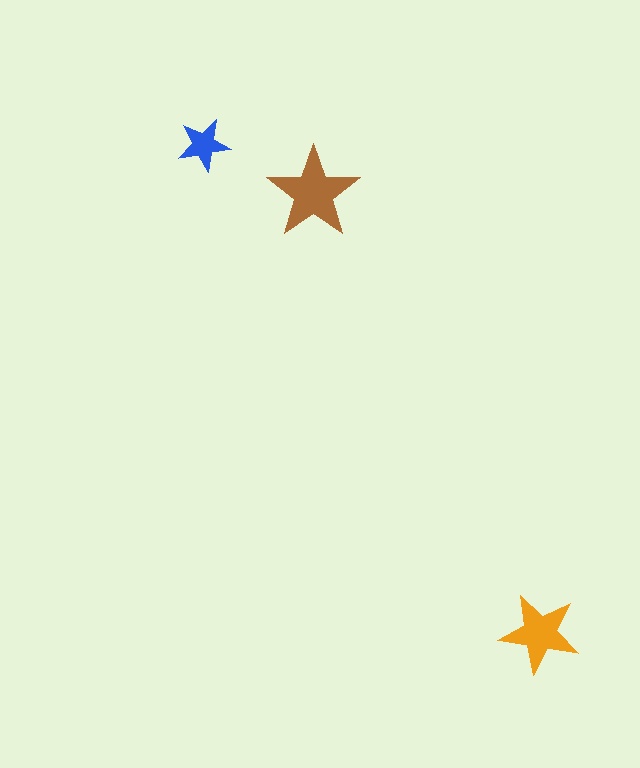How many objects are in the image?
There are 3 objects in the image.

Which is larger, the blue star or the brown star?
The brown one.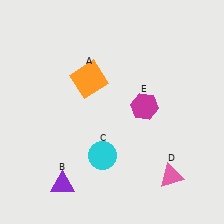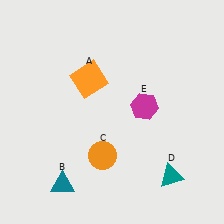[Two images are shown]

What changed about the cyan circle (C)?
In Image 1, C is cyan. In Image 2, it changed to orange.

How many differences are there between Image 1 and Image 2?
There are 3 differences between the two images.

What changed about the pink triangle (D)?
In Image 1, D is pink. In Image 2, it changed to teal.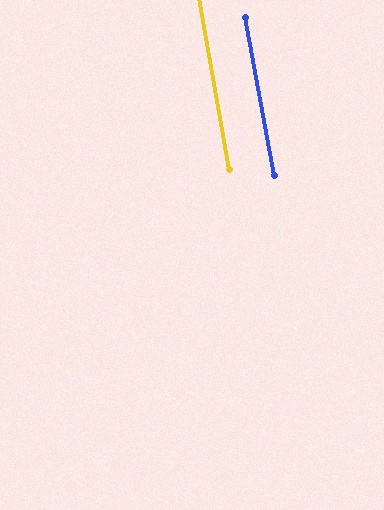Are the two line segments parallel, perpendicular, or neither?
Parallel — their directions differ by only 0.6°.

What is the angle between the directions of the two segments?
Approximately 1 degree.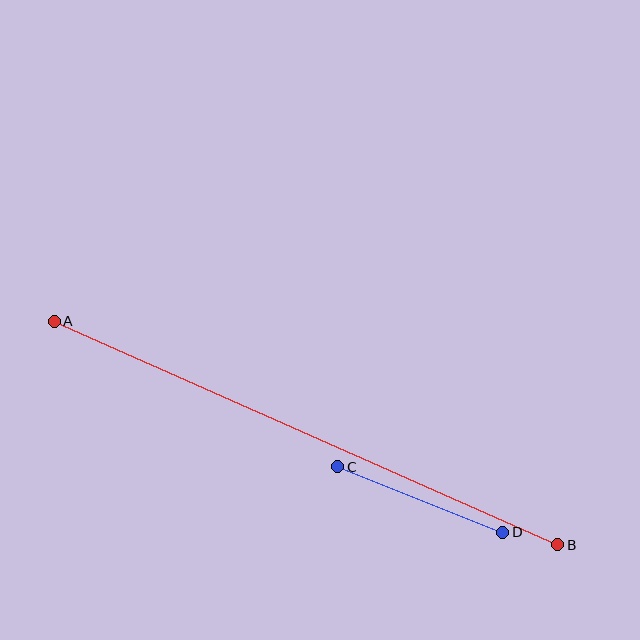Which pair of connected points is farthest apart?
Points A and B are farthest apart.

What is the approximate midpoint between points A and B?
The midpoint is at approximately (306, 433) pixels.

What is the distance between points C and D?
The distance is approximately 178 pixels.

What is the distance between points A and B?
The distance is approximately 551 pixels.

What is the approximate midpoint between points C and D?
The midpoint is at approximately (420, 500) pixels.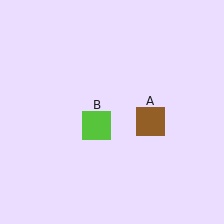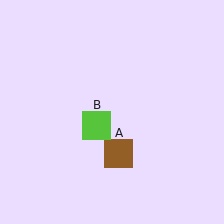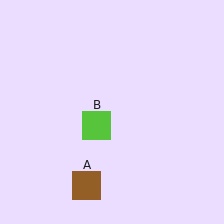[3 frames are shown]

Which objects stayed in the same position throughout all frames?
Lime square (object B) remained stationary.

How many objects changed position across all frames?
1 object changed position: brown square (object A).